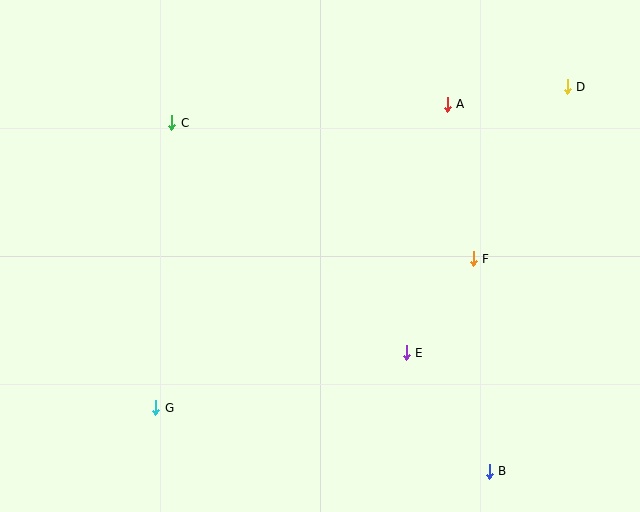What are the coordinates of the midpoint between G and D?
The midpoint between G and D is at (362, 247).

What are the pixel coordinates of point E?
Point E is at (406, 353).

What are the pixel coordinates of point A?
Point A is at (447, 104).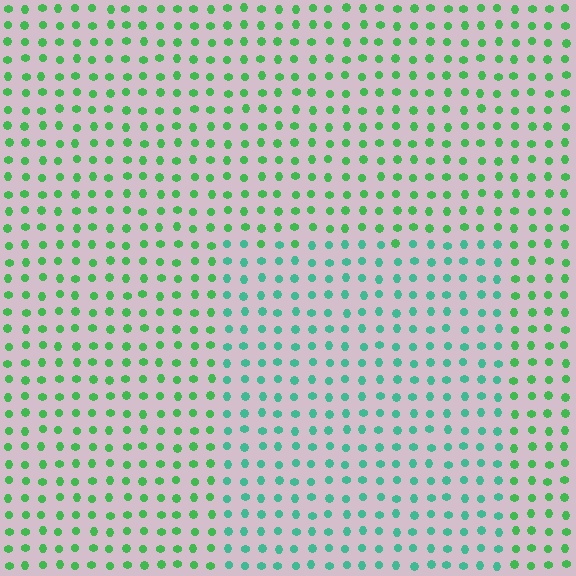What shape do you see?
I see a rectangle.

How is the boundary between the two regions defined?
The boundary is defined purely by a slight shift in hue (about 34 degrees). Spacing, size, and orientation are identical on both sides.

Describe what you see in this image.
The image is filled with small green elements in a uniform arrangement. A rectangle-shaped region is visible where the elements are tinted to a slightly different hue, forming a subtle color boundary.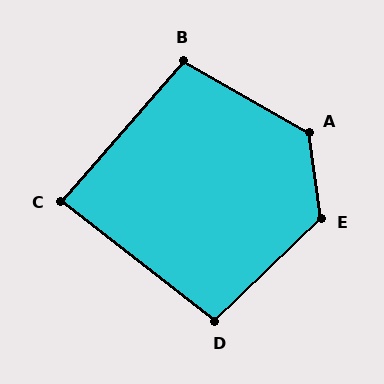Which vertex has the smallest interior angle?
C, at approximately 87 degrees.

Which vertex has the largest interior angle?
A, at approximately 127 degrees.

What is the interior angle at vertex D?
Approximately 98 degrees (obtuse).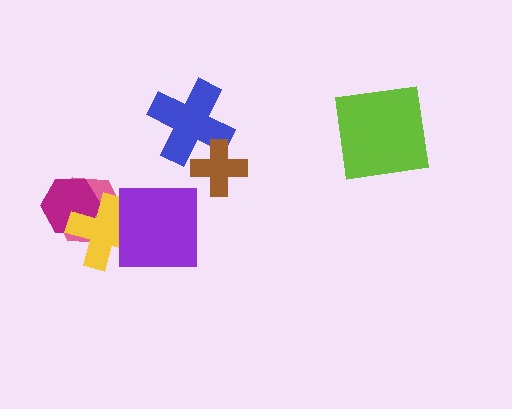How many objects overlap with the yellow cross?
3 objects overlap with the yellow cross.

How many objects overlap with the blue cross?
1 object overlaps with the blue cross.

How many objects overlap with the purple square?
1 object overlaps with the purple square.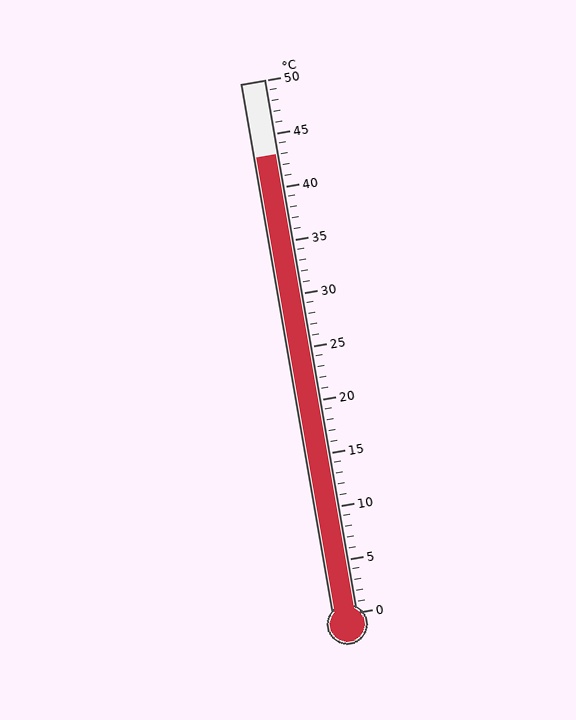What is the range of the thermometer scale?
The thermometer scale ranges from 0°C to 50°C.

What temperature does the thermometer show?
The thermometer shows approximately 43°C.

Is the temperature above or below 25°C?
The temperature is above 25°C.